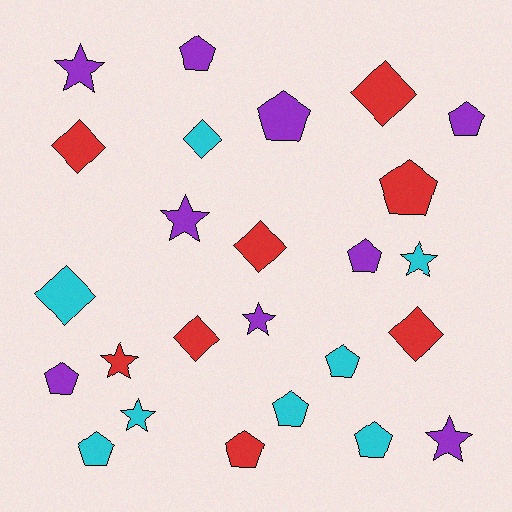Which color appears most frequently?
Purple, with 9 objects.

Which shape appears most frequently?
Pentagon, with 11 objects.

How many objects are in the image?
There are 25 objects.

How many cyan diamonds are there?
There are 2 cyan diamonds.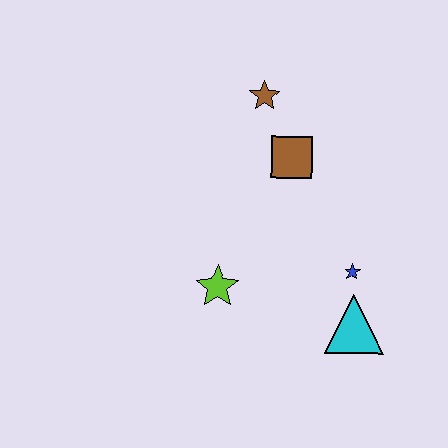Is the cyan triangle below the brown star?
Yes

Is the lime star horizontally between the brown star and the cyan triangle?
No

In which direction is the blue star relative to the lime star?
The blue star is to the right of the lime star.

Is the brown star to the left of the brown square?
Yes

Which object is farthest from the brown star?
The cyan triangle is farthest from the brown star.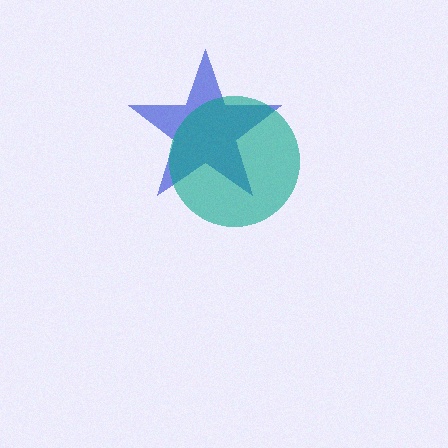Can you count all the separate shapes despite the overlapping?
Yes, there are 2 separate shapes.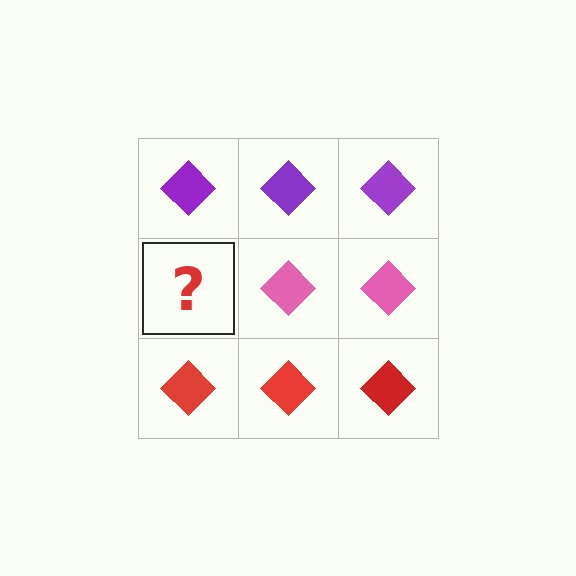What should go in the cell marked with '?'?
The missing cell should contain a pink diamond.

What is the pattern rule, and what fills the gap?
The rule is that each row has a consistent color. The gap should be filled with a pink diamond.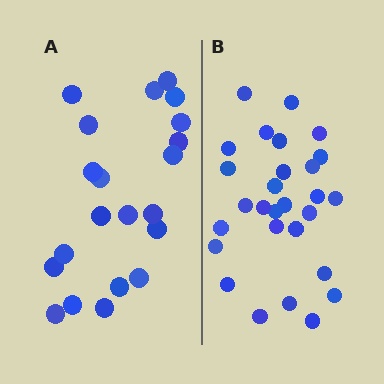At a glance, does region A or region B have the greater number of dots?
Region B (the right region) has more dots.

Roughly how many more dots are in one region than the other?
Region B has roughly 8 or so more dots than region A.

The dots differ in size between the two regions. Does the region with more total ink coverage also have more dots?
No. Region A has more total ink coverage because its dots are larger, but region B actually contains more individual dots. Total area can be misleading — the number of items is what matters here.